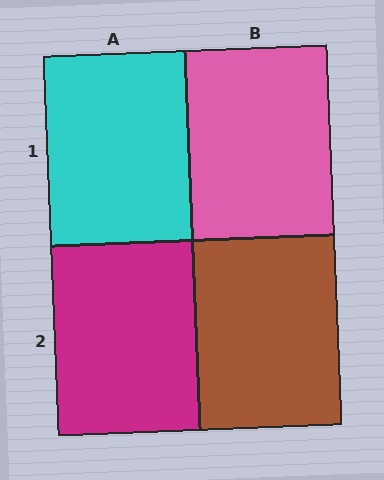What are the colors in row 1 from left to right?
Cyan, pink.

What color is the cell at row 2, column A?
Magenta.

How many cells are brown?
1 cell is brown.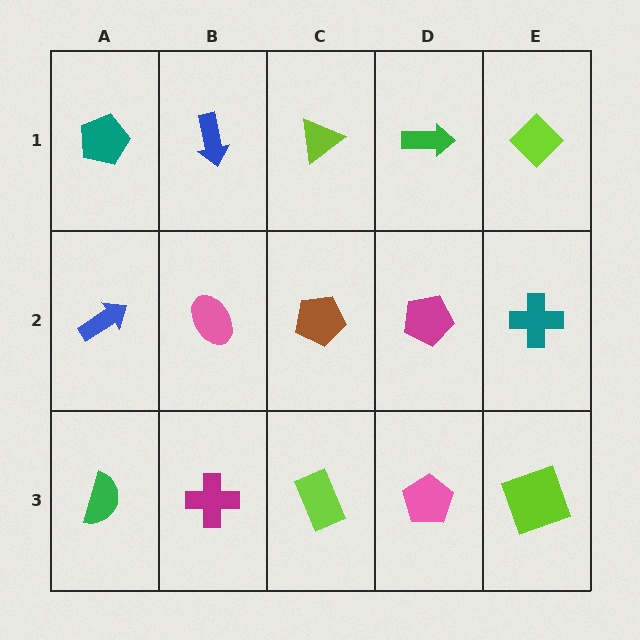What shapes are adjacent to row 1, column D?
A magenta pentagon (row 2, column D), a lime triangle (row 1, column C), a lime diamond (row 1, column E).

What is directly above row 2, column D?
A green arrow.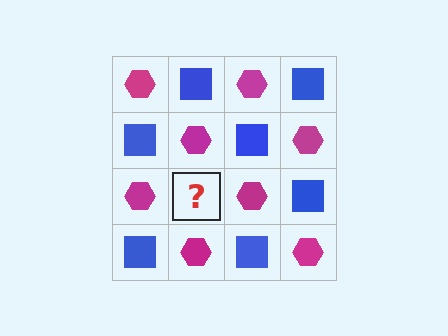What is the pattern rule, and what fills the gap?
The rule is that it alternates magenta hexagon and blue square in a checkerboard pattern. The gap should be filled with a blue square.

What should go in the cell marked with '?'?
The missing cell should contain a blue square.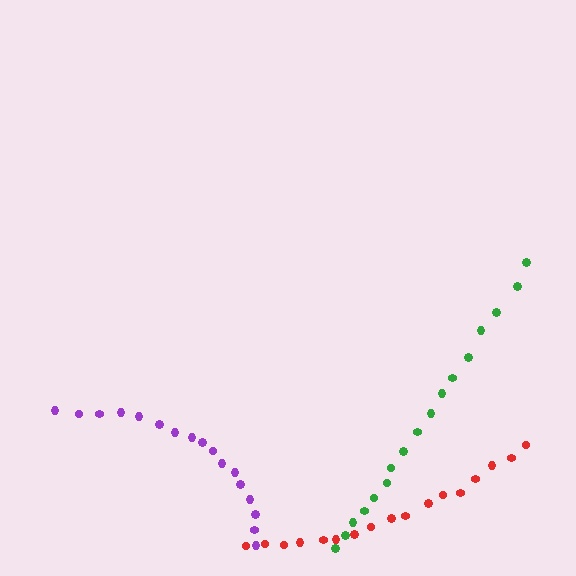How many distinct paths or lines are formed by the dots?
There are 3 distinct paths.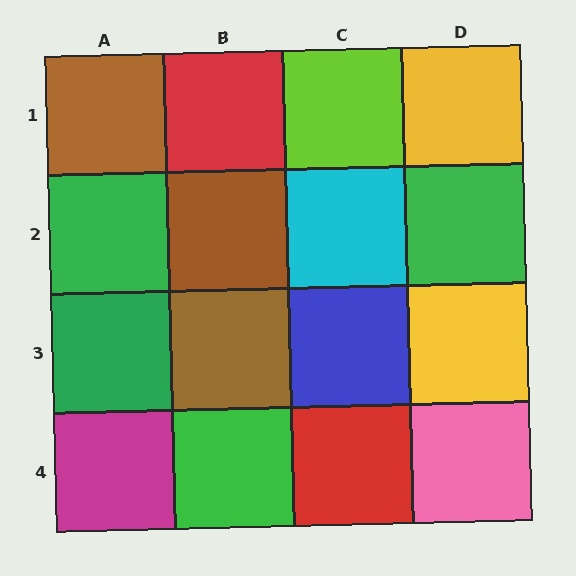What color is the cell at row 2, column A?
Green.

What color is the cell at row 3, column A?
Green.